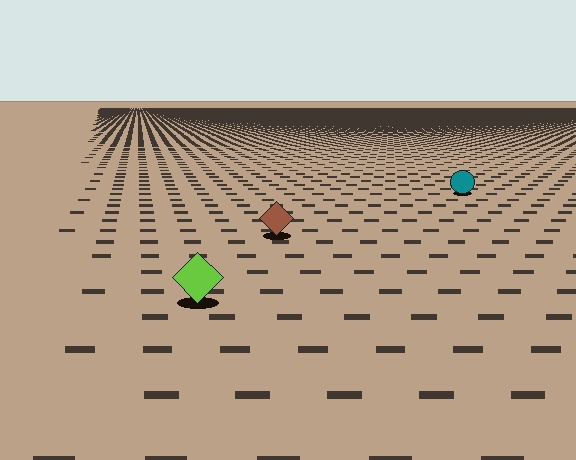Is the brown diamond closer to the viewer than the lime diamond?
No. The lime diamond is closer — you can tell from the texture gradient: the ground texture is coarser near it.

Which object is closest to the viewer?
The lime diamond is closest. The texture marks near it are larger and more spread out.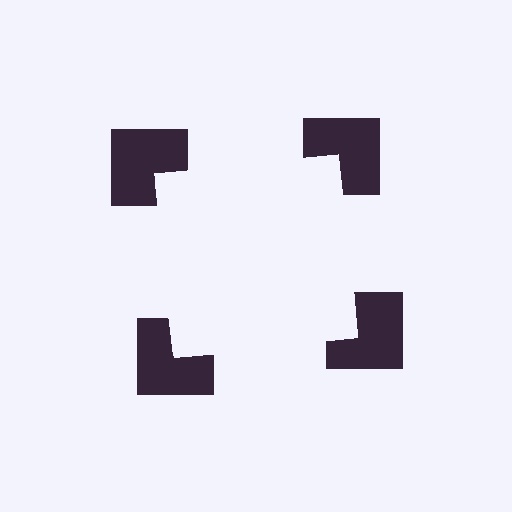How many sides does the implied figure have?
4 sides.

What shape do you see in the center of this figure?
An illusory square — its edges are inferred from the aligned wedge cuts in the notched squares, not physically drawn.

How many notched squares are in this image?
There are 4 — one at each vertex of the illusory square.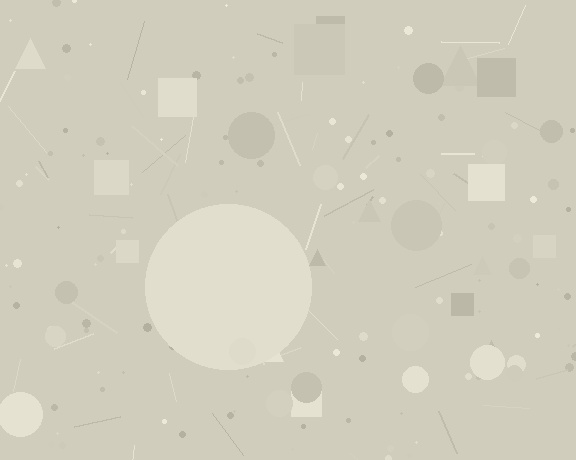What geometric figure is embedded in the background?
A circle is embedded in the background.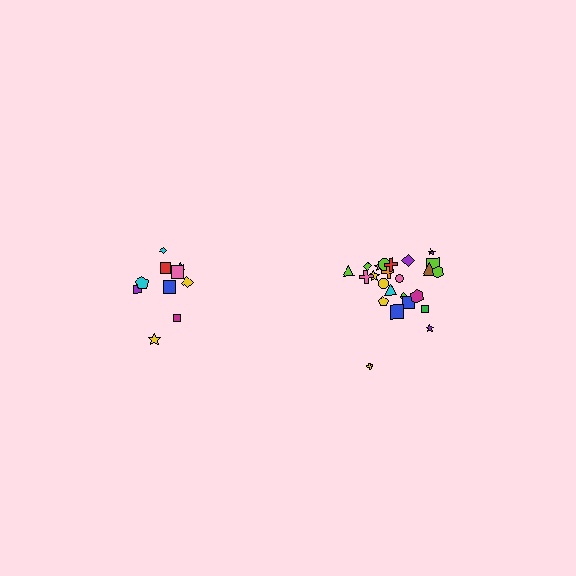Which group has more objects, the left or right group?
The right group.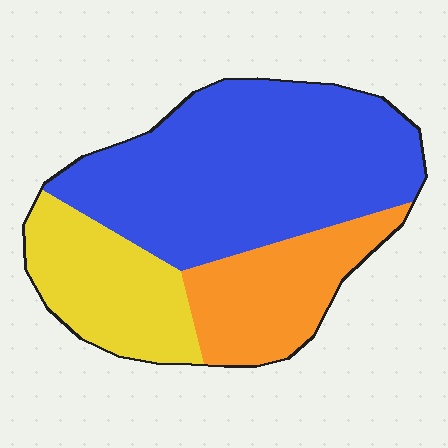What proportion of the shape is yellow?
Yellow takes up less than a quarter of the shape.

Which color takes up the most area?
Blue, at roughly 55%.